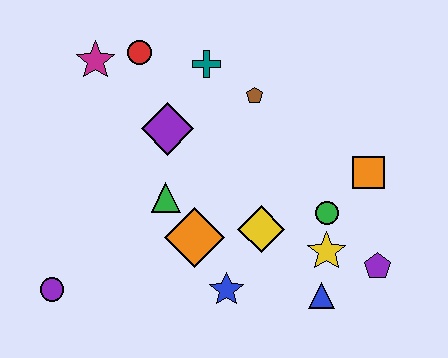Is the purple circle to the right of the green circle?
No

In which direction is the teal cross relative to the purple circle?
The teal cross is above the purple circle.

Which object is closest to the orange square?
The green circle is closest to the orange square.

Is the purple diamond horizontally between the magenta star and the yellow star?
Yes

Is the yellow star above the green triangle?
No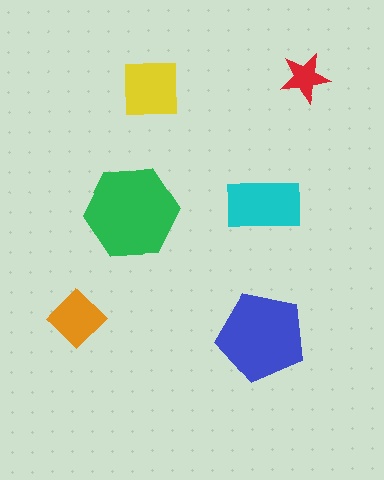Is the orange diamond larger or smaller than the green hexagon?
Smaller.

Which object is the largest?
The green hexagon.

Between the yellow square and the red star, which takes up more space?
The yellow square.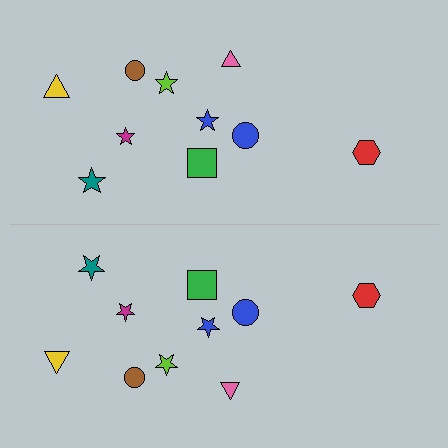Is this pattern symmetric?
Yes, this pattern has bilateral (reflection) symmetry.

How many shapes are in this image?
There are 20 shapes in this image.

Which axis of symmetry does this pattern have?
The pattern has a horizontal axis of symmetry running through the center of the image.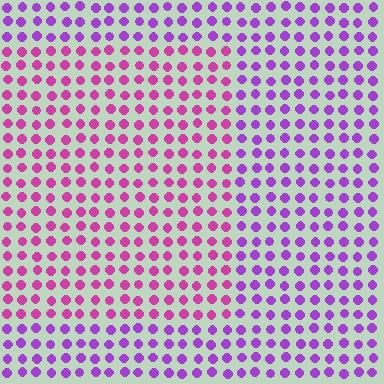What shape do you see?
I see a rectangle.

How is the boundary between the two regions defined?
The boundary is defined purely by a slight shift in hue (about 35 degrees). Spacing, size, and orientation are identical on both sides.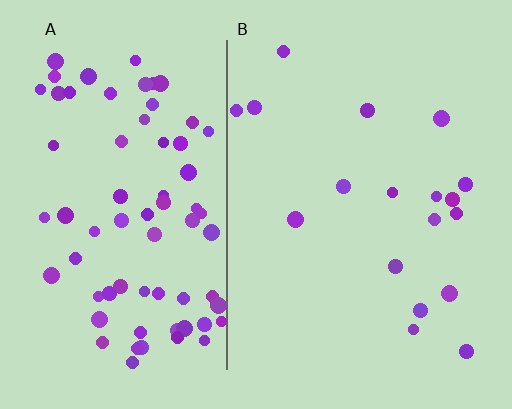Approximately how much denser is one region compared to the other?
Approximately 4.0× — region A over region B.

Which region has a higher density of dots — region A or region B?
A (the left).